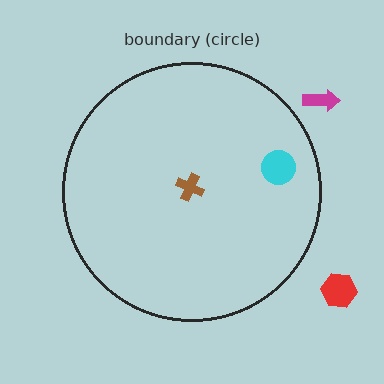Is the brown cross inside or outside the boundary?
Inside.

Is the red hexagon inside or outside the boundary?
Outside.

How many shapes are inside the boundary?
2 inside, 2 outside.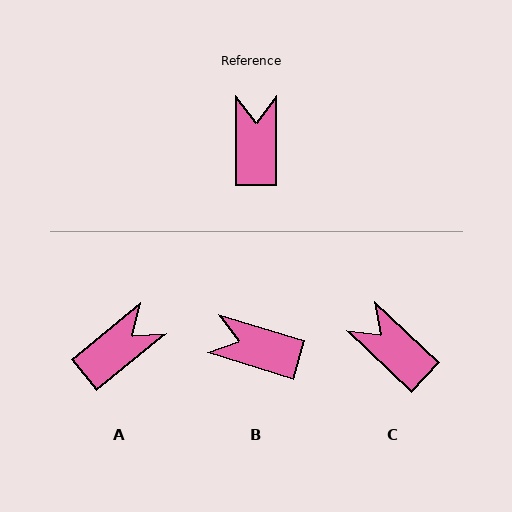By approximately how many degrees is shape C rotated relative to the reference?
Approximately 46 degrees counter-clockwise.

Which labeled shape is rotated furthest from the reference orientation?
B, about 73 degrees away.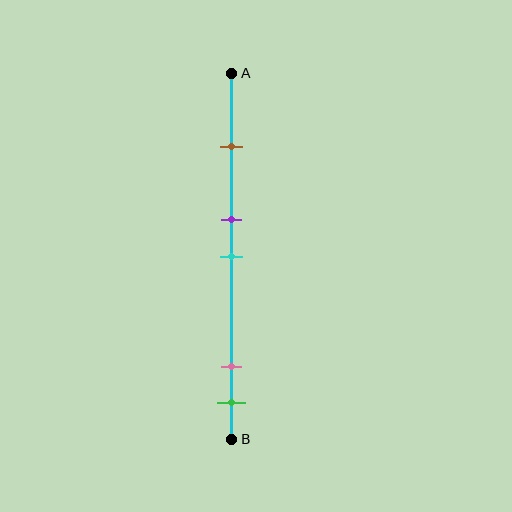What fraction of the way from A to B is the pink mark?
The pink mark is approximately 80% (0.8) of the way from A to B.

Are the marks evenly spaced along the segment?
No, the marks are not evenly spaced.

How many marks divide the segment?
There are 5 marks dividing the segment.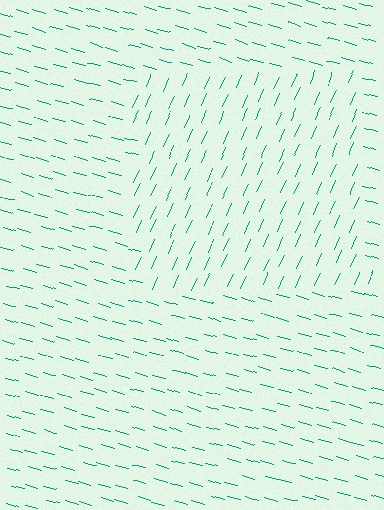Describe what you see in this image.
The image is filled with small teal line segments. A rectangle region in the image has lines oriented differently from the surrounding lines, creating a visible texture boundary.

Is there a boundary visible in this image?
Yes, there is a texture boundary formed by a change in line orientation.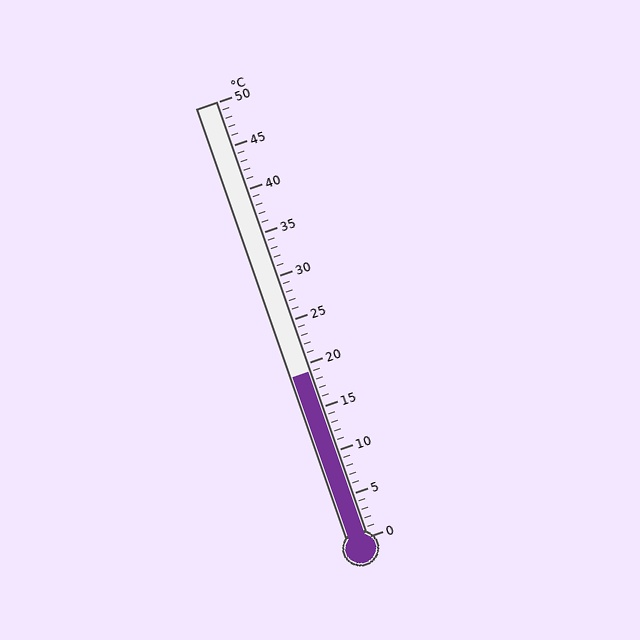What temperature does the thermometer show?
The thermometer shows approximately 19°C.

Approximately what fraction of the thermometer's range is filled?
The thermometer is filled to approximately 40% of its range.